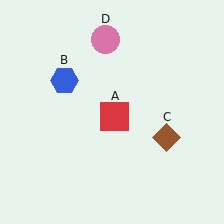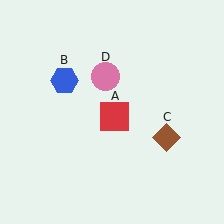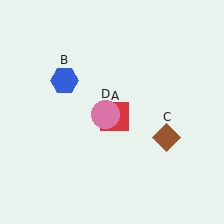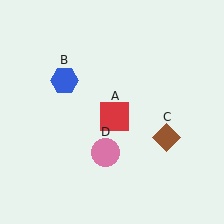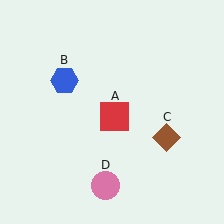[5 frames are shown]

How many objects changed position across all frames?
1 object changed position: pink circle (object D).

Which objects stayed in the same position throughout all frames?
Red square (object A) and blue hexagon (object B) and brown diamond (object C) remained stationary.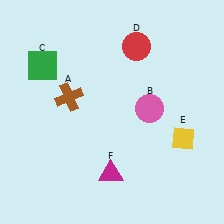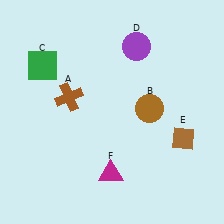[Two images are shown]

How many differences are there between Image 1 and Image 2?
There are 3 differences between the two images.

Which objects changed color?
B changed from pink to brown. D changed from red to purple. E changed from yellow to brown.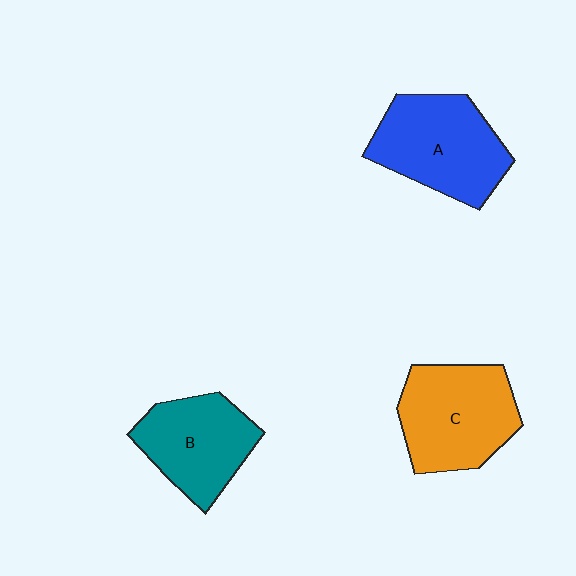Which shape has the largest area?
Shape A (blue).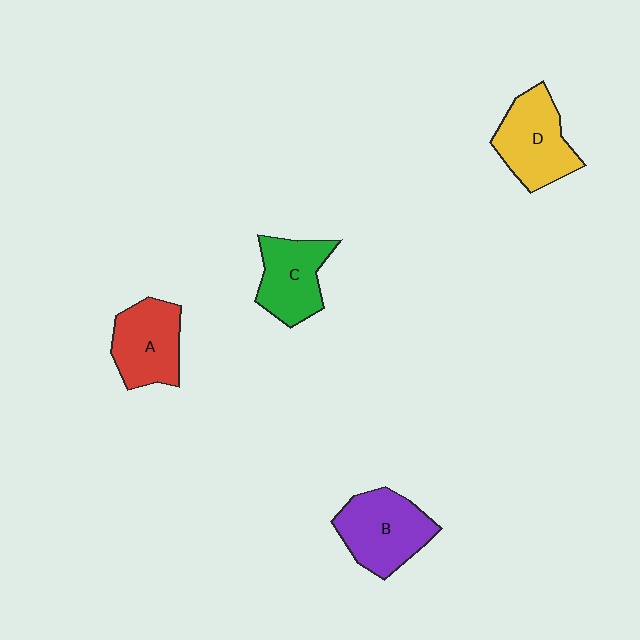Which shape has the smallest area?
Shape C (green).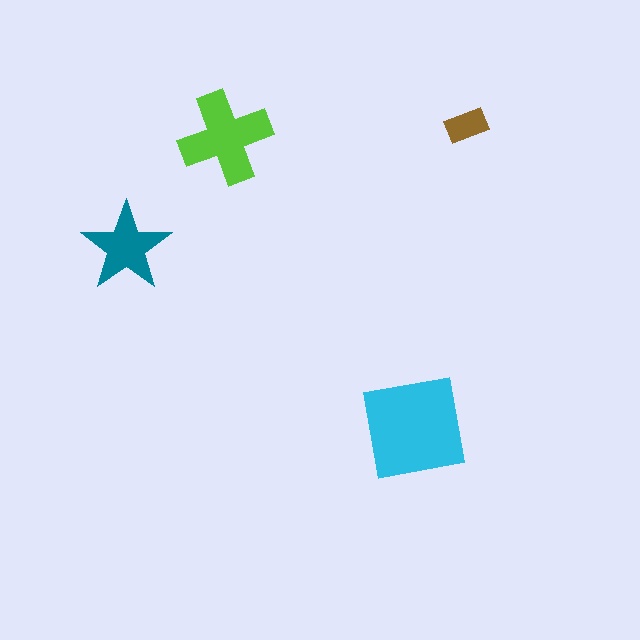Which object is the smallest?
The brown rectangle.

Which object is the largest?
The cyan square.